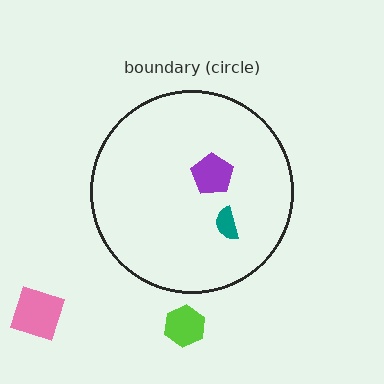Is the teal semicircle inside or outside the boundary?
Inside.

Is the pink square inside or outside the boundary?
Outside.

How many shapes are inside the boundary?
2 inside, 2 outside.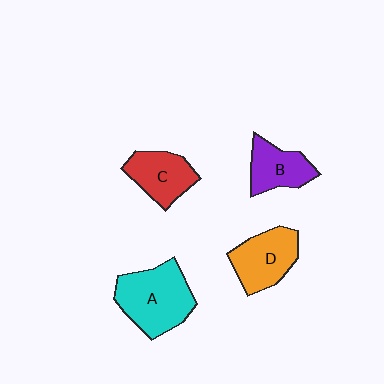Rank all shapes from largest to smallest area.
From largest to smallest: A (cyan), D (orange), C (red), B (purple).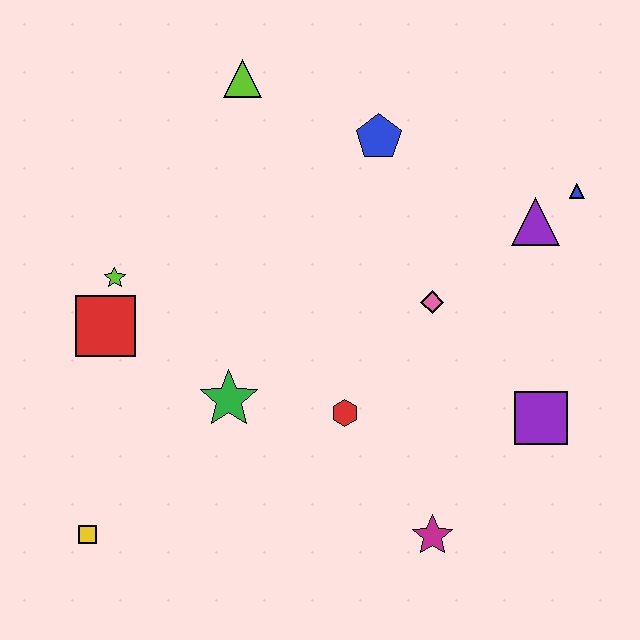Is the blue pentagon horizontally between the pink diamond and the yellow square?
Yes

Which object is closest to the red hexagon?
The green star is closest to the red hexagon.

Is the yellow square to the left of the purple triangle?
Yes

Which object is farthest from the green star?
The blue triangle is farthest from the green star.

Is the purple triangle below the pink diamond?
No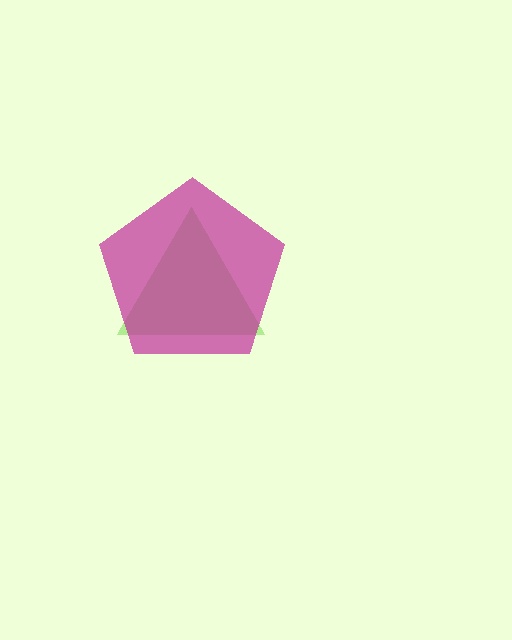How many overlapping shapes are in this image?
There are 2 overlapping shapes in the image.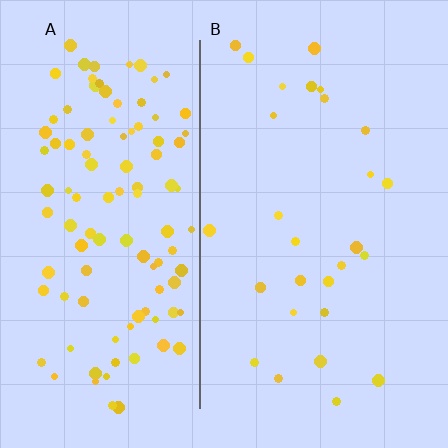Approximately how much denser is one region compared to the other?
Approximately 4.0× — region A over region B.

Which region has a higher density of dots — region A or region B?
A (the left).